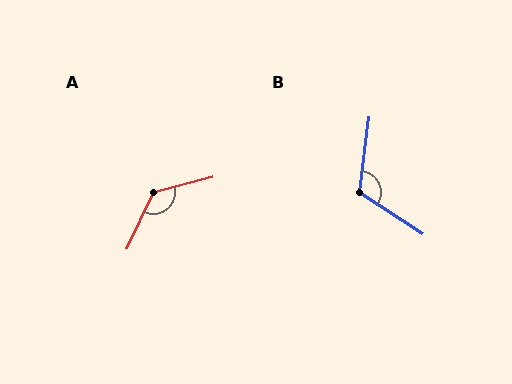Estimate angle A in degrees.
Approximately 129 degrees.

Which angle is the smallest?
B, at approximately 116 degrees.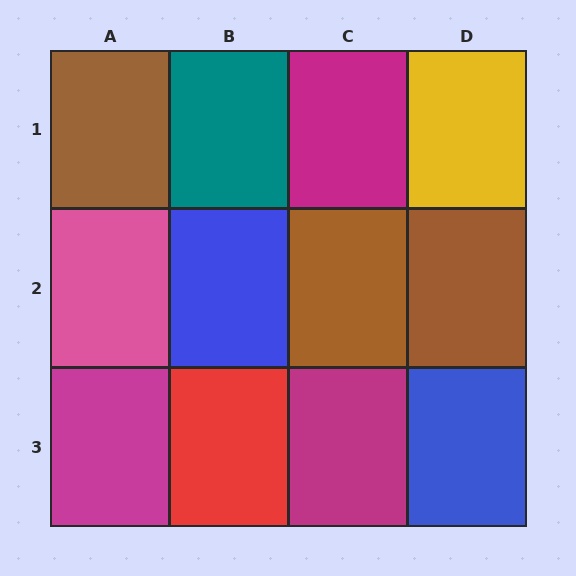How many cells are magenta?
3 cells are magenta.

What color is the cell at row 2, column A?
Pink.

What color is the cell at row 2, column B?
Blue.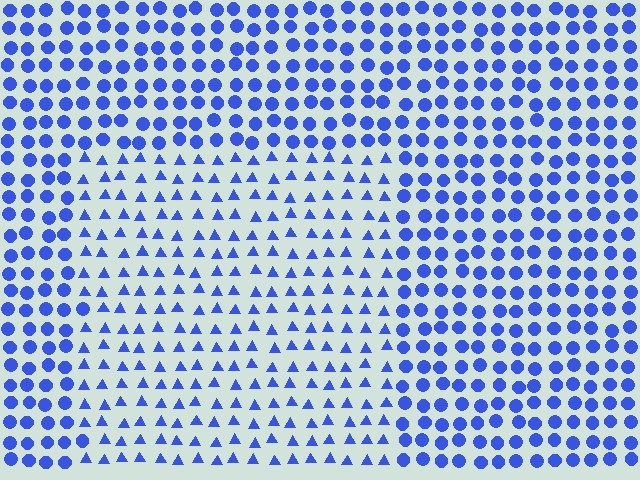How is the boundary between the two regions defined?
The boundary is defined by a change in element shape: triangles inside vs. circles outside. All elements share the same color and spacing.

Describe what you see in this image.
The image is filled with small blue elements arranged in a uniform grid. A rectangle-shaped region contains triangles, while the surrounding area contains circles. The boundary is defined purely by the change in element shape.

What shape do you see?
I see a rectangle.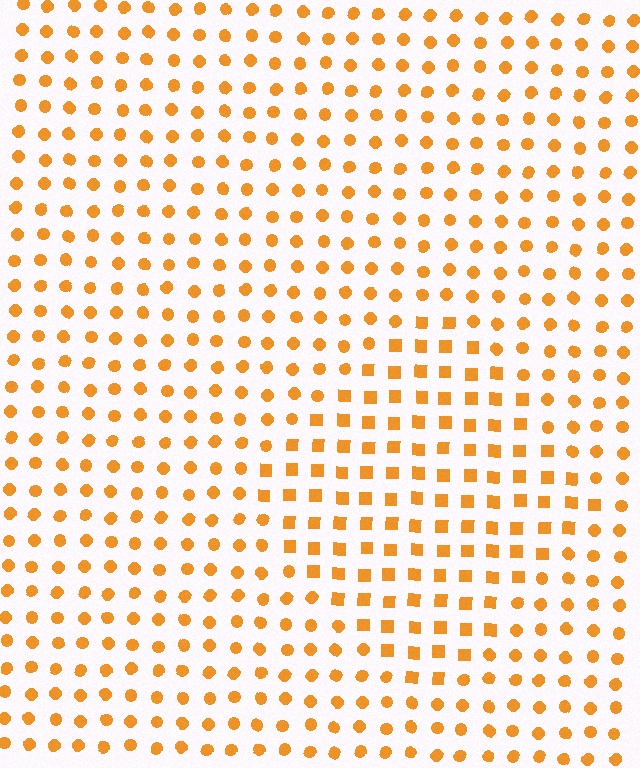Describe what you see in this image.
The image is filled with small orange elements arranged in a uniform grid. A diamond-shaped region contains squares, while the surrounding area contains circles. The boundary is defined purely by the change in element shape.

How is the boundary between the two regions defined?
The boundary is defined by a change in element shape: squares inside vs. circles outside. All elements share the same color and spacing.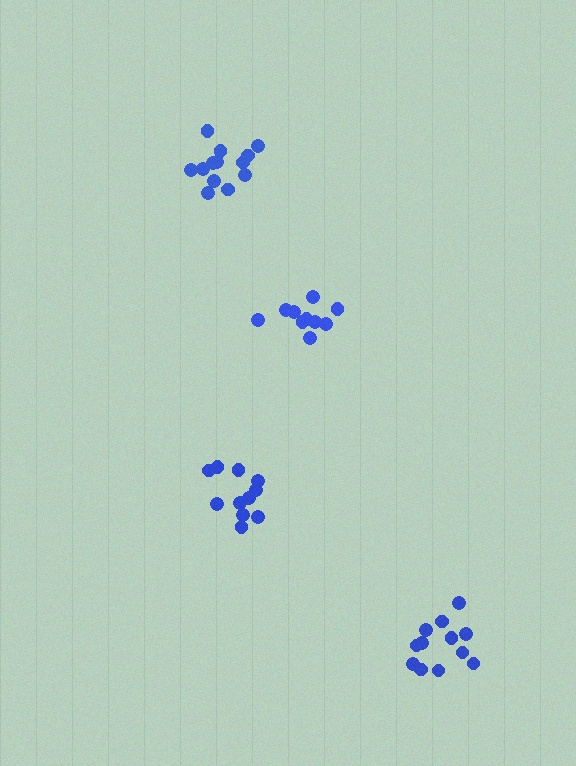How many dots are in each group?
Group 1: 10 dots, Group 2: 13 dots, Group 3: 12 dots, Group 4: 11 dots (46 total).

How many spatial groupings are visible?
There are 4 spatial groupings.